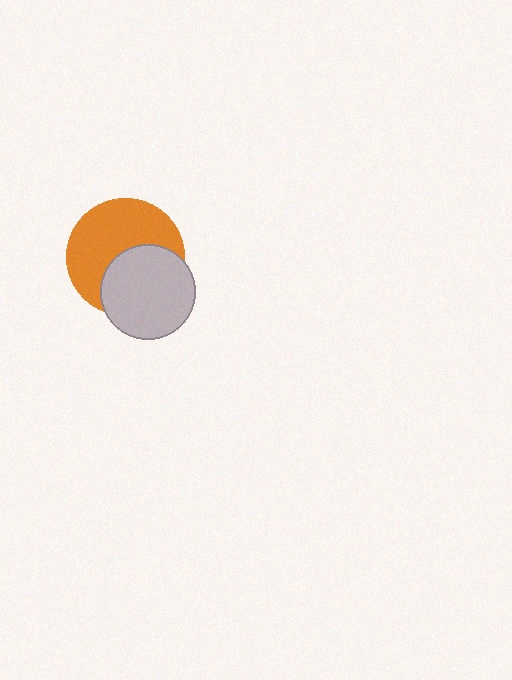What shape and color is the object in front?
The object in front is a light gray circle.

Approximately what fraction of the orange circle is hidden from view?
Roughly 42% of the orange circle is hidden behind the light gray circle.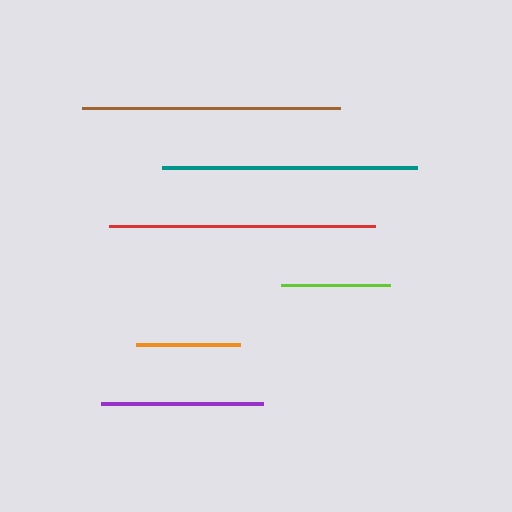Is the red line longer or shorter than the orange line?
The red line is longer than the orange line.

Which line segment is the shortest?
The orange line is the shortest at approximately 104 pixels.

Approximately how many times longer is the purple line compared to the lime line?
The purple line is approximately 1.5 times the length of the lime line.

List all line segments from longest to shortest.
From longest to shortest: red, brown, teal, purple, lime, orange.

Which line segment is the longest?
The red line is the longest at approximately 266 pixels.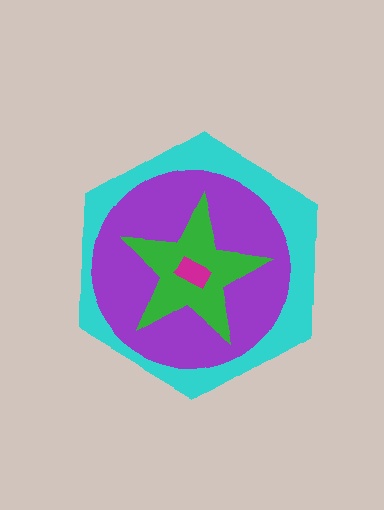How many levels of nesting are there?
4.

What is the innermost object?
The magenta rectangle.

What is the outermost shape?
The cyan hexagon.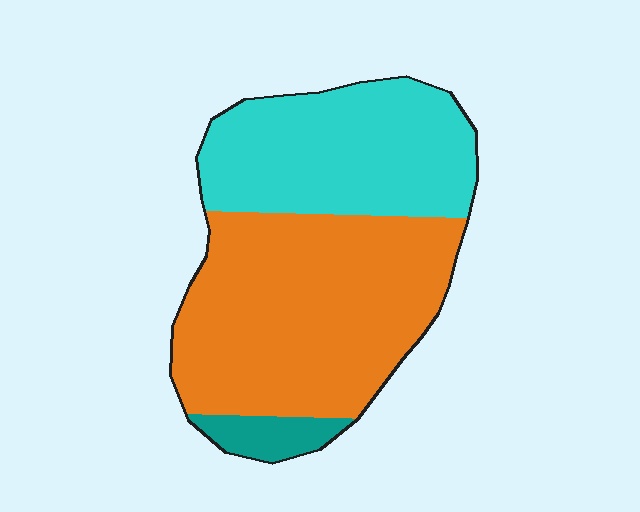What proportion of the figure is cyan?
Cyan covers 38% of the figure.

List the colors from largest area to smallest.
From largest to smallest: orange, cyan, teal.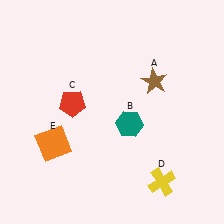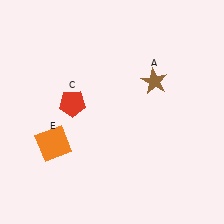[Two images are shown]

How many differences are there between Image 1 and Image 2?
There are 2 differences between the two images.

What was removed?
The yellow cross (D), the teal hexagon (B) were removed in Image 2.